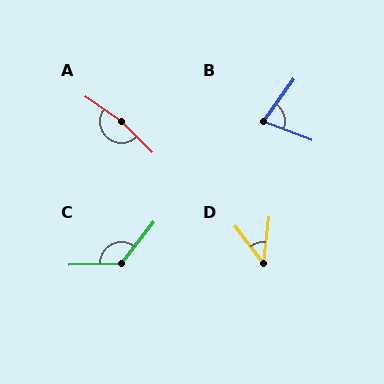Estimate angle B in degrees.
Approximately 75 degrees.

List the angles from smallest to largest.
D (43°), B (75°), C (129°), A (170°).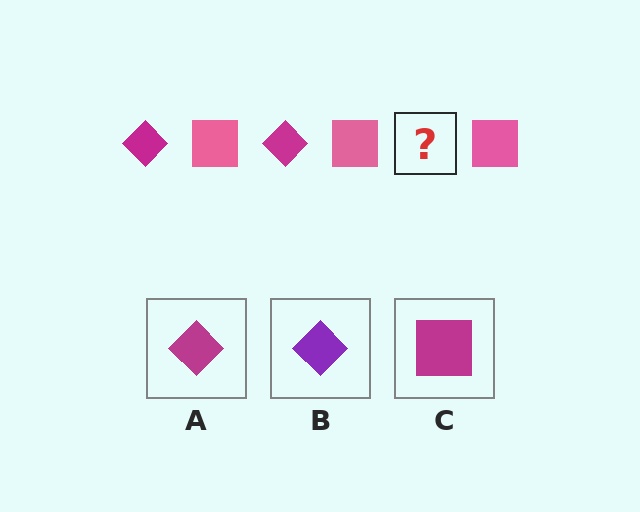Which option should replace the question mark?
Option A.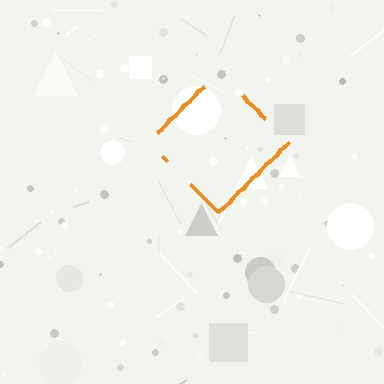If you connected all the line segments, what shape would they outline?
They would outline a diamond.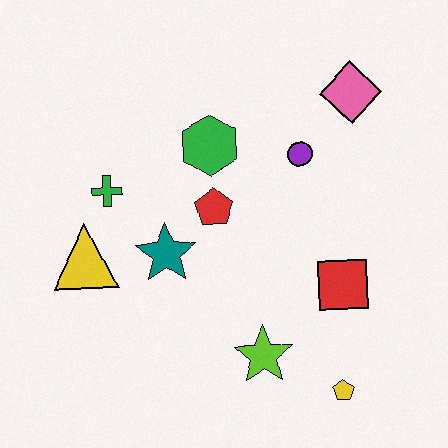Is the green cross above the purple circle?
No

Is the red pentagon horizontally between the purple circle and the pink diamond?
No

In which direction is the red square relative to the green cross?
The red square is to the right of the green cross.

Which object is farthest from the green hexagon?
The yellow pentagon is farthest from the green hexagon.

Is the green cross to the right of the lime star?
No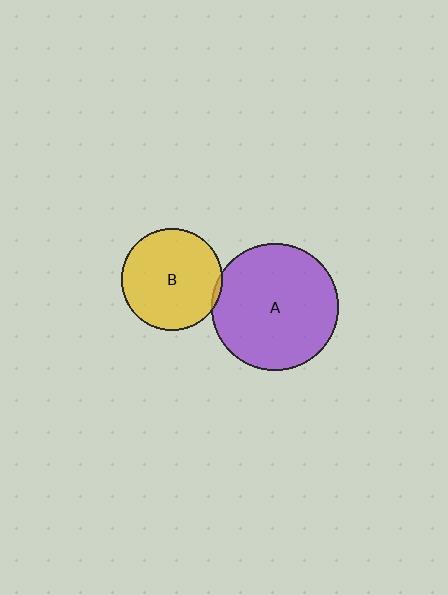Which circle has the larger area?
Circle A (purple).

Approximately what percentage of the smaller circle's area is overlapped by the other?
Approximately 5%.